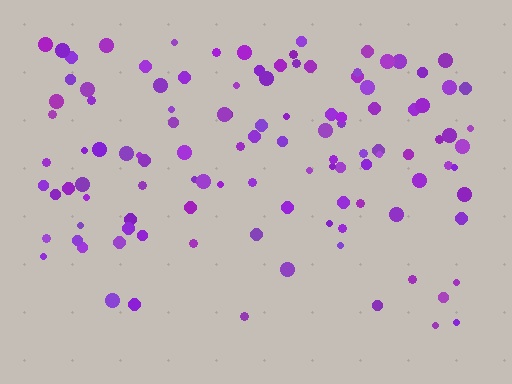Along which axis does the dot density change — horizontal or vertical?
Vertical.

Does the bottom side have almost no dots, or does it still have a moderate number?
Still a moderate number, just noticeably fewer than the top.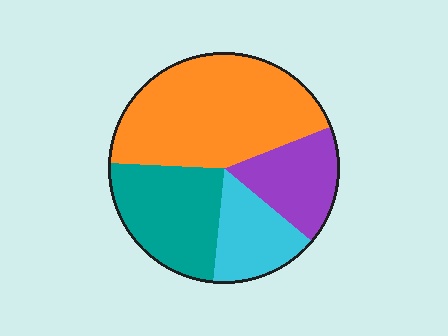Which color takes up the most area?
Orange, at roughly 45%.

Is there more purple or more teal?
Teal.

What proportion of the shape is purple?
Purple covers about 15% of the shape.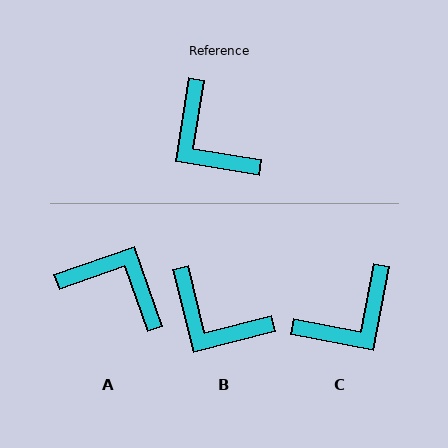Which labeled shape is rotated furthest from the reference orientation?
A, about 152 degrees away.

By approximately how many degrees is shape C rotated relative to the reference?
Approximately 88 degrees counter-clockwise.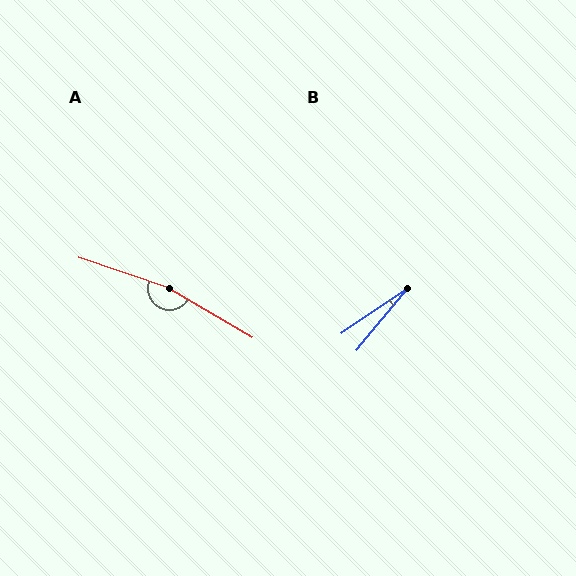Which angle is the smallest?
B, at approximately 16 degrees.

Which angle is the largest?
A, at approximately 168 degrees.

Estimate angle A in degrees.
Approximately 168 degrees.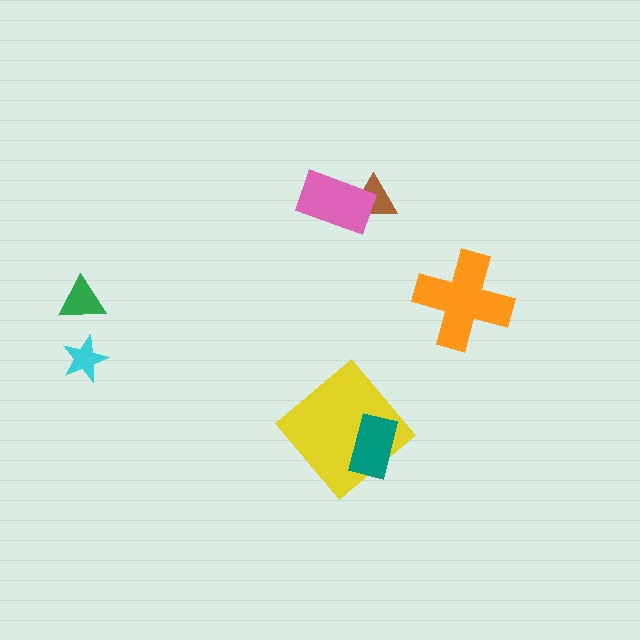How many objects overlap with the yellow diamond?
1 object overlaps with the yellow diamond.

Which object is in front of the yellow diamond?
The teal rectangle is in front of the yellow diamond.